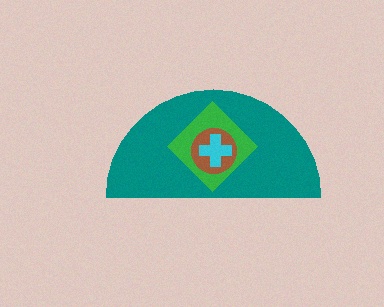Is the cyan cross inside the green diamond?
Yes.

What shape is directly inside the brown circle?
The cyan cross.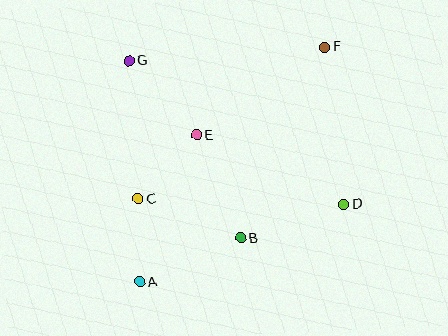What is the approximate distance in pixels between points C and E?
The distance between C and E is approximately 87 pixels.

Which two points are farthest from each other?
Points A and F are farthest from each other.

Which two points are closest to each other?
Points A and C are closest to each other.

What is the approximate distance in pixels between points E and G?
The distance between E and G is approximately 101 pixels.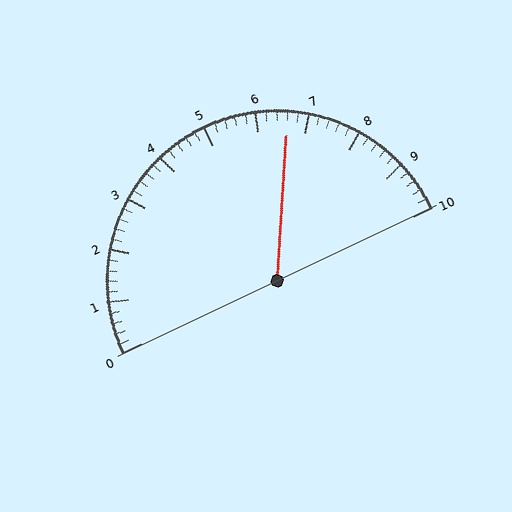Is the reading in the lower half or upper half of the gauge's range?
The reading is in the upper half of the range (0 to 10).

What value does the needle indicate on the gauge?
The needle indicates approximately 6.6.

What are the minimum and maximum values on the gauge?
The gauge ranges from 0 to 10.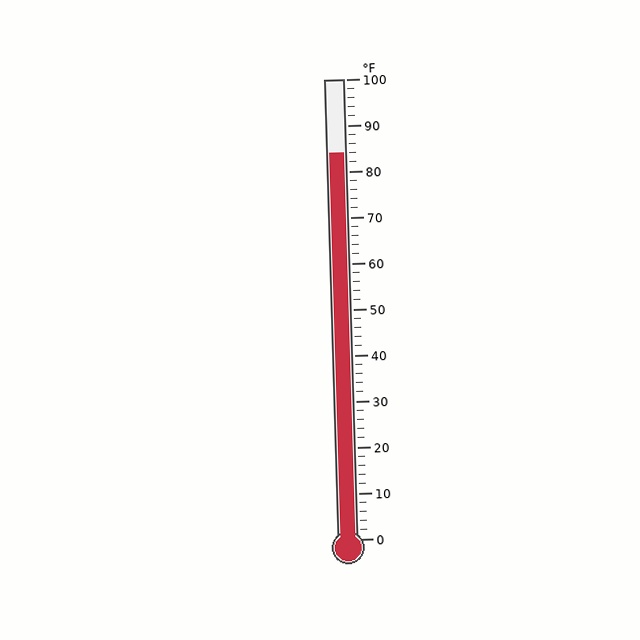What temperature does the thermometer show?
The thermometer shows approximately 84°F.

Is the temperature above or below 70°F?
The temperature is above 70°F.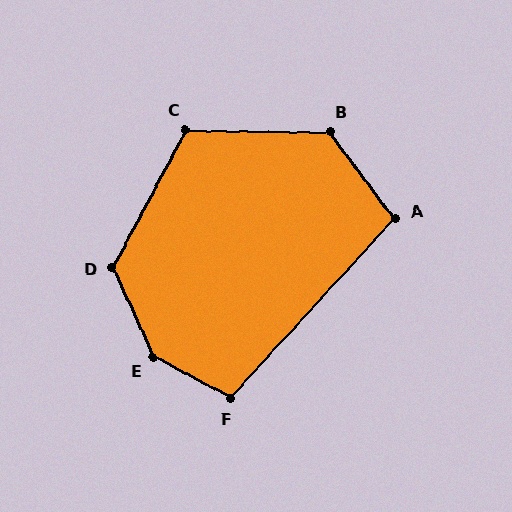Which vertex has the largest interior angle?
E, at approximately 142 degrees.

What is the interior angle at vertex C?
Approximately 117 degrees (obtuse).